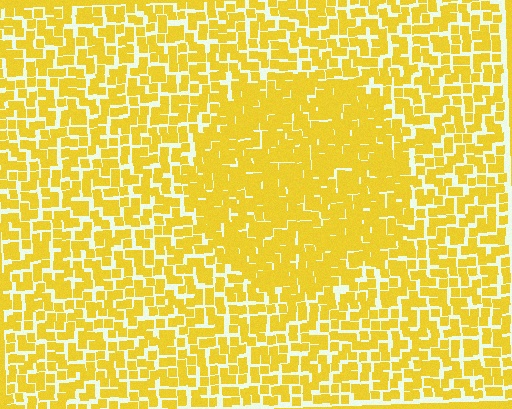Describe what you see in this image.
The image contains small yellow elements arranged at two different densities. A circle-shaped region is visible where the elements are more densely packed than the surrounding area.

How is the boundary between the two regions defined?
The boundary is defined by a change in element density (approximately 1.5x ratio). All elements are the same color, size, and shape.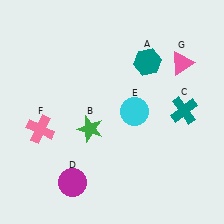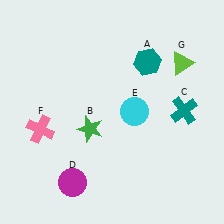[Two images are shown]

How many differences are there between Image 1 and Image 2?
There is 1 difference between the two images.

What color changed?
The triangle (G) changed from pink in Image 1 to lime in Image 2.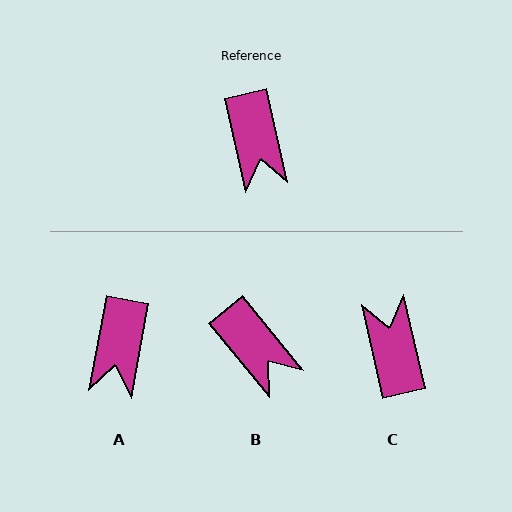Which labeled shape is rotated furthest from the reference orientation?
C, about 180 degrees away.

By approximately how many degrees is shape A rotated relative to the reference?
Approximately 23 degrees clockwise.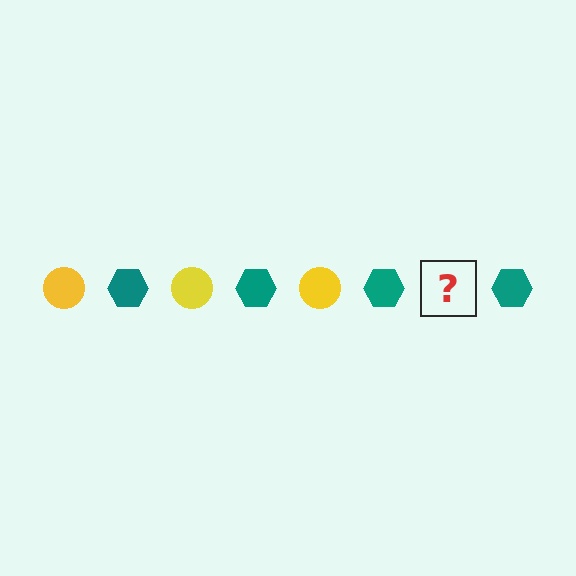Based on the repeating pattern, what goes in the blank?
The blank should be a yellow circle.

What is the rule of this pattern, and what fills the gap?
The rule is that the pattern alternates between yellow circle and teal hexagon. The gap should be filled with a yellow circle.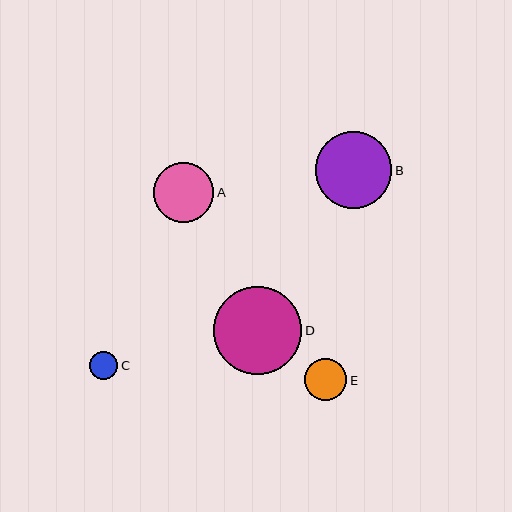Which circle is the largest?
Circle D is the largest with a size of approximately 88 pixels.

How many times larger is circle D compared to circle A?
Circle D is approximately 1.5 times the size of circle A.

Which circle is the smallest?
Circle C is the smallest with a size of approximately 28 pixels.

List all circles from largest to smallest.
From largest to smallest: D, B, A, E, C.